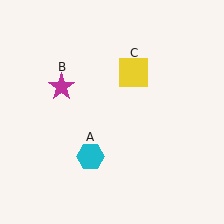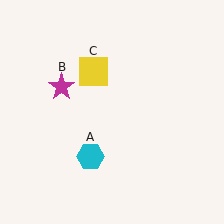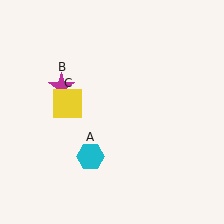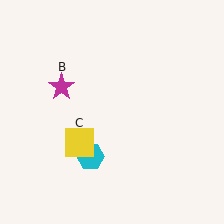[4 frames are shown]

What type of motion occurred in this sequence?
The yellow square (object C) rotated counterclockwise around the center of the scene.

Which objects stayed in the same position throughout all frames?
Cyan hexagon (object A) and magenta star (object B) remained stationary.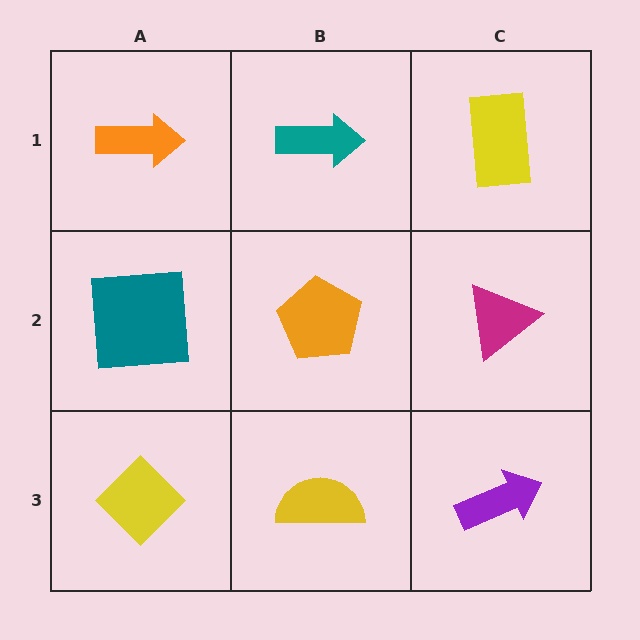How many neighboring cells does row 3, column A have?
2.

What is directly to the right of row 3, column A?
A yellow semicircle.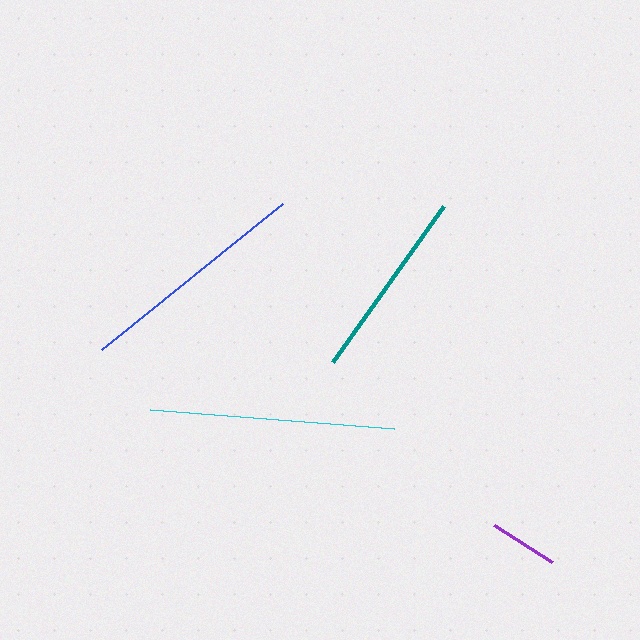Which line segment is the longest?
The cyan line is the longest at approximately 245 pixels.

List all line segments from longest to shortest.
From longest to shortest: cyan, blue, teal, purple.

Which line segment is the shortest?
The purple line is the shortest at approximately 69 pixels.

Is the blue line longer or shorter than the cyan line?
The cyan line is longer than the blue line.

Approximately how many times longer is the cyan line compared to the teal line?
The cyan line is approximately 1.3 times the length of the teal line.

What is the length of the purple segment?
The purple segment is approximately 69 pixels long.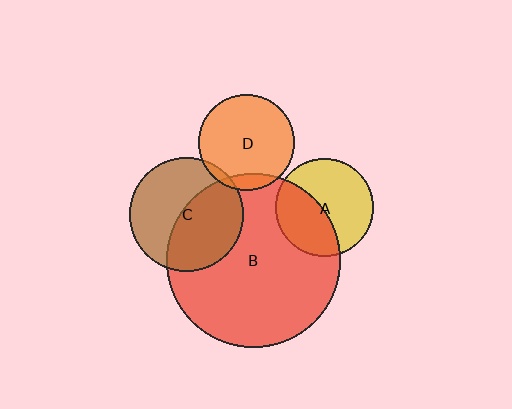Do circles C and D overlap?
Yes.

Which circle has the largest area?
Circle B (red).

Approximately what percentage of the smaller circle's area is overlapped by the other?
Approximately 5%.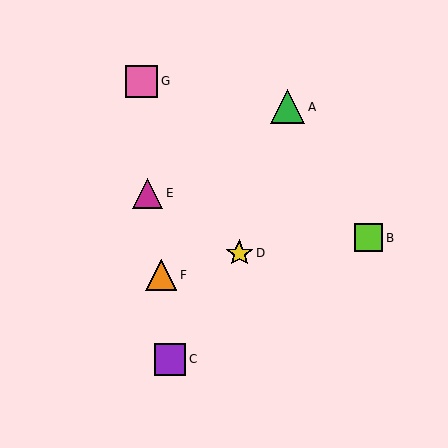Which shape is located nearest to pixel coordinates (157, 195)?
The magenta triangle (labeled E) at (148, 193) is nearest to that location.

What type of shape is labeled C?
Shape C is a purple square.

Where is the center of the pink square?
The center of the pink square is at (141, 81).